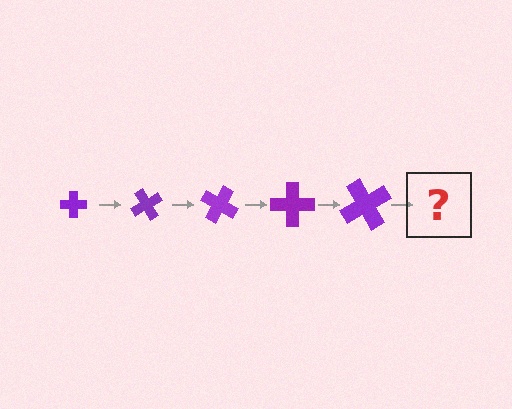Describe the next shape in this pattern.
It should be a cross, larger than the previous one and rotated 300 degrees from the start.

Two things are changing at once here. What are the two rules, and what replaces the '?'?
The two rules are that the cross grows larger each step and it rotates 60 degrees each step. The '?' should be a cross, larger than the previous one and rotated 300 degrees from the start.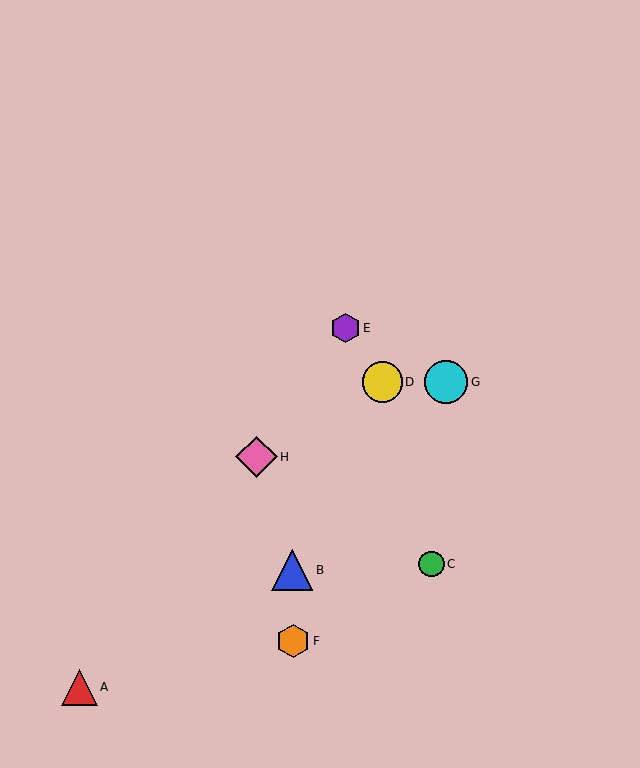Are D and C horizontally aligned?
No, D is at y≈382 and C is at y≈564.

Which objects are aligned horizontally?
Objects D, G are aligned horizontally.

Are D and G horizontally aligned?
Yes, both are at y≈382.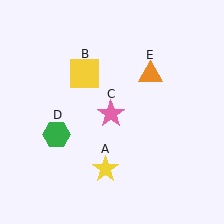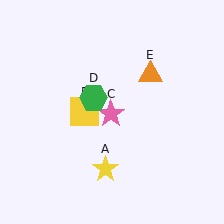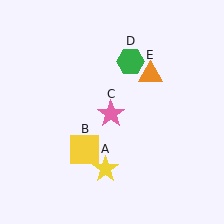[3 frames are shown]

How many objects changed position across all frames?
2 objects changed position: yellow square (object B), green hexagon (object D).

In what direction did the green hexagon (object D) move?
The green hexagon (object D) moved up and to the right.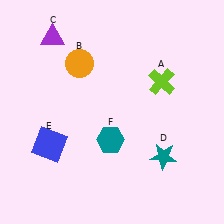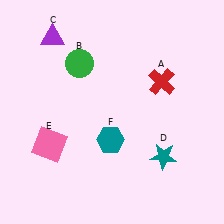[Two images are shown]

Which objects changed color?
A changed from lime to red. B changed from orange to green. E changed from blue to pink.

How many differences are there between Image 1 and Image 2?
There are 3 differences between the two images.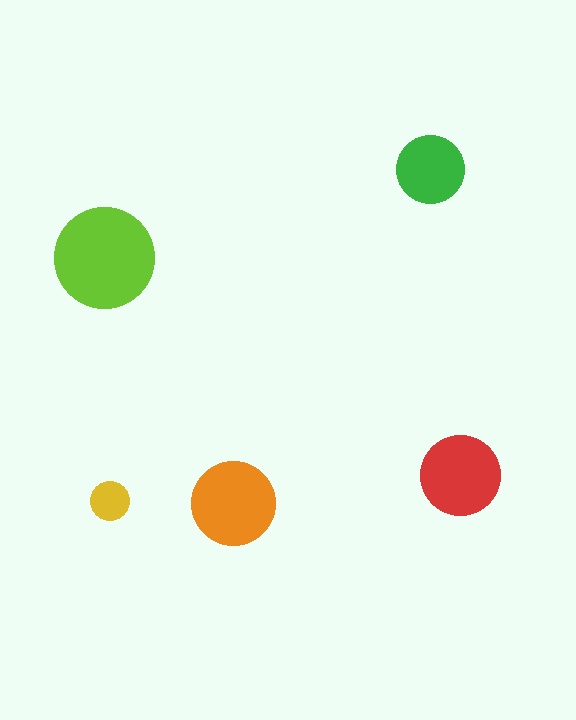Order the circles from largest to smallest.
the lime one, the orange one, the red one, the green one, the yellow one.